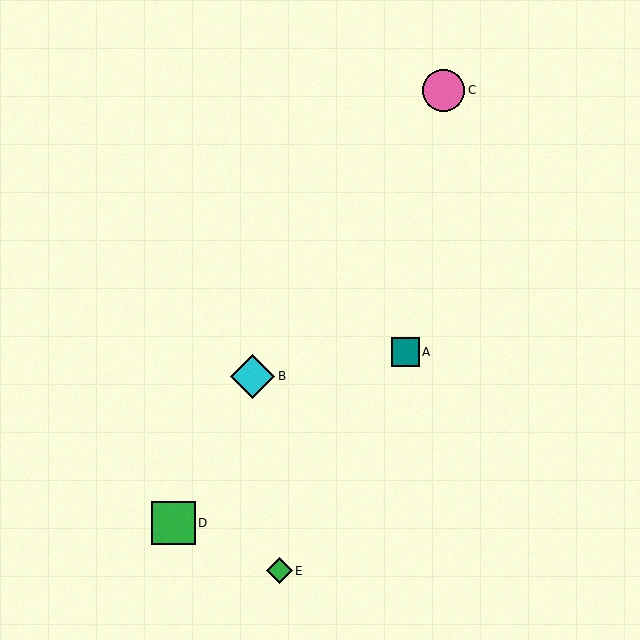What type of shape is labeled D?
Shape D is a green square.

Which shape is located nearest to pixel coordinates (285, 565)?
The green diamond (labeled E) at (280, 571) is nearest to that location.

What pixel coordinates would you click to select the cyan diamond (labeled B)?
Click at (253, 376) to select the cyan diamond B.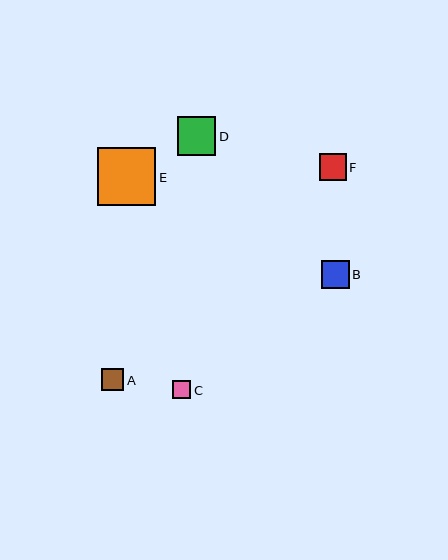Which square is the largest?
Square E is the largest with a size of approximately 58 pixels.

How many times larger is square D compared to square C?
Square D is approximately 2.1 times the size of square C.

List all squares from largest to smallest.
From largest to smallest: E, D, B, F, A, C.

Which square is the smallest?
Square C is the smallest with a size of approximately 18 pixels.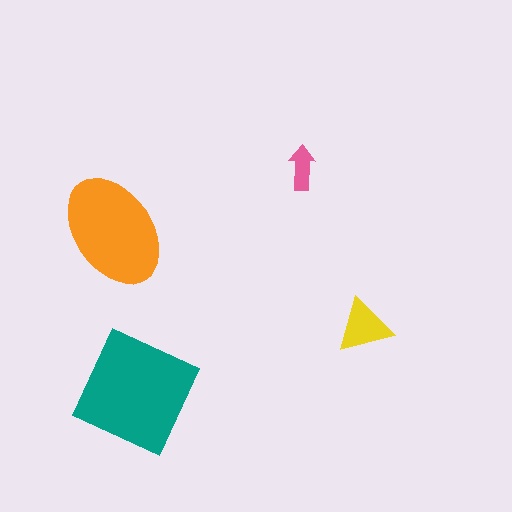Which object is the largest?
The teal square.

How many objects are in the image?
There are 4 objects in the image.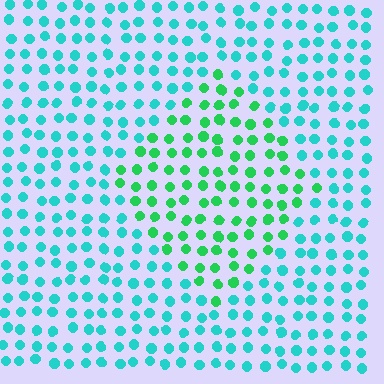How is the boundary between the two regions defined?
The boundary is defined purely by a slight shift in hue (about 40 degrees). Spacing, size, and orientation are identical on both sides.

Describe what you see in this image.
The image is filled with small cyan elements in a uniform arrangement. A diamond-shaped region is visible where the elements are tinted to a slightly different hue, forming a subtle color boundary.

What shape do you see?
I see a diamond.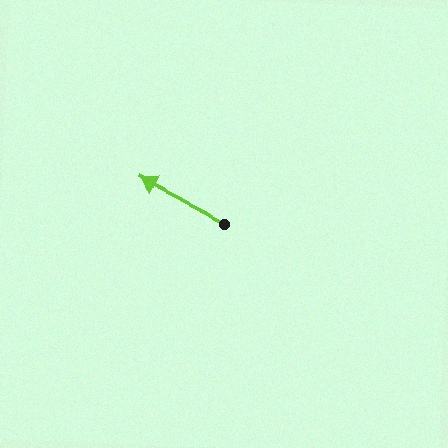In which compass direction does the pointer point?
Northwest.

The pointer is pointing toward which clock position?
Roughly 10 o'clock.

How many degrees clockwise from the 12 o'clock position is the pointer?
Approximately 297 degrees.